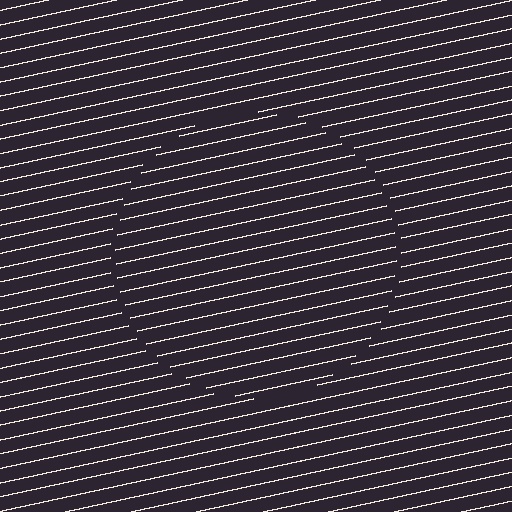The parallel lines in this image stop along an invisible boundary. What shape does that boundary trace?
An illusory circle. The interior of the shape contains the same grating, shifted by half a period — the contour is defined by the phase discontinuity where line-ends from the inner and outer gratings abut.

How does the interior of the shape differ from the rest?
The interior of the shape contains the same grating, shifted by half a period — the contour is defined by the phase discontinuity where line-ends from the inner and outer gratings abut.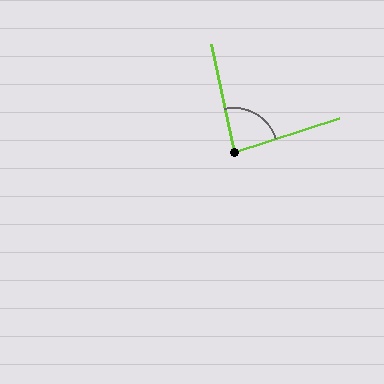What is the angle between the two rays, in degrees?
Approximately 84 degrees.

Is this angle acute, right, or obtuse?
It is acute.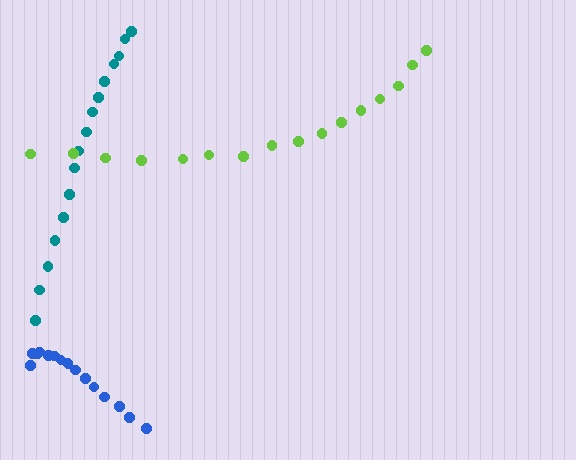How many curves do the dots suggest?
There are 3 distinct paths.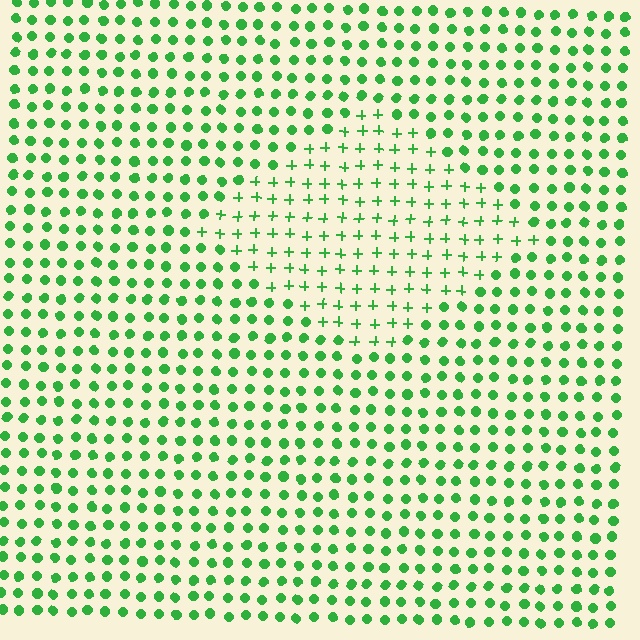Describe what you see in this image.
The image is filled with small green elements arranged in a uniform grid. A diamond-shaped region contains plus signs, while the surrounding area contains circles. The boundary is defined purely by the change in element shape.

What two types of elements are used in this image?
The image uses plus signs inside the diamond region and circles outside it.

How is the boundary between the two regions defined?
The boundary is defined by a change in element shape: plus signs inside vs. circles outside. All elements share the same color and spacing.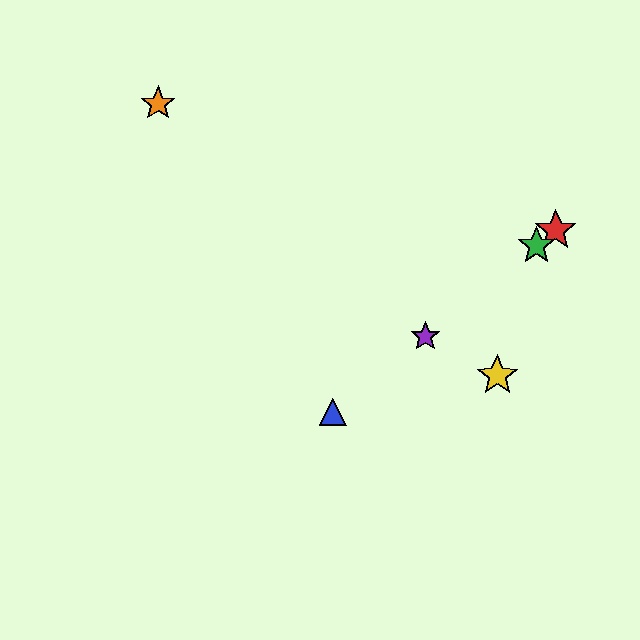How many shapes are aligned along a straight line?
4 shapes (the red star, the blue triangle, the green star, the purple star) are aligned along a straight line.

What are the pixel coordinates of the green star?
The green star is at (537, 246).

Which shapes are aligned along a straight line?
The red star, the blue triangle, the green star, the purple star are aligned along a straight line.